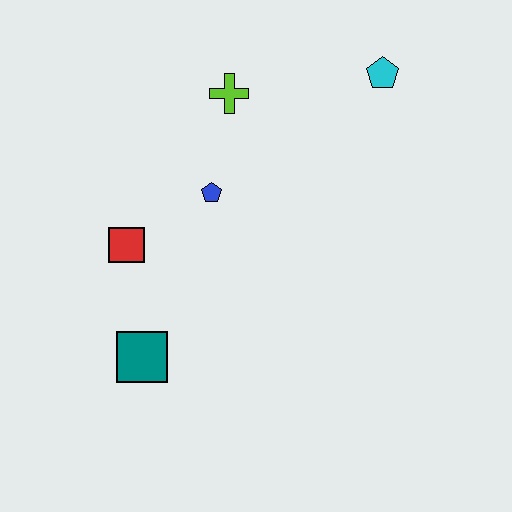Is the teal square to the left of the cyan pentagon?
Yes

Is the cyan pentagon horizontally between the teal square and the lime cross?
No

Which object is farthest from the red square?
The cyan pentagon is farthest from the red square.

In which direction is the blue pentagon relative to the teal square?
The blue pentagon is above the teal square.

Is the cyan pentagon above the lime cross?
Yes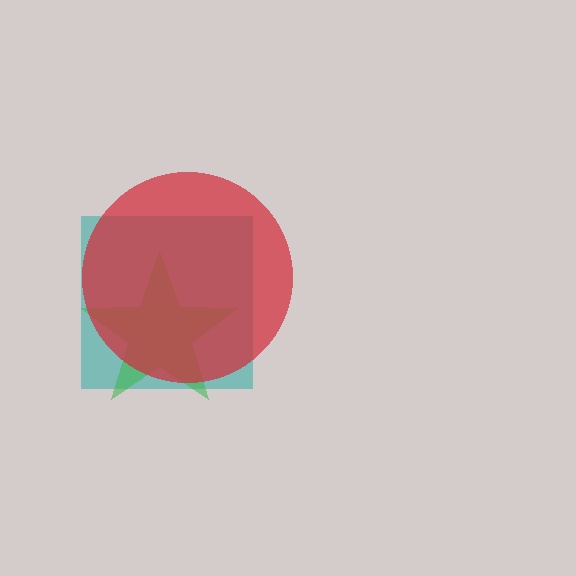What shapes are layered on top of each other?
The layered shapes are: a teal square, a green star, a red circle.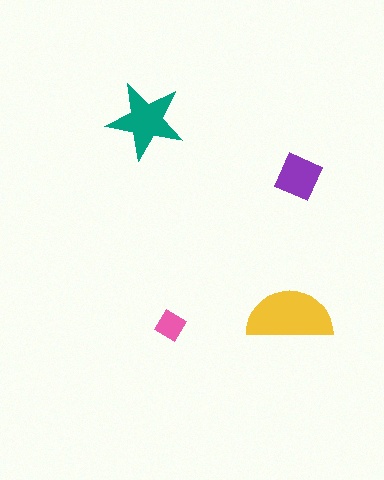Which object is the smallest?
The pink diamond.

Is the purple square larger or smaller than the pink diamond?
Larger.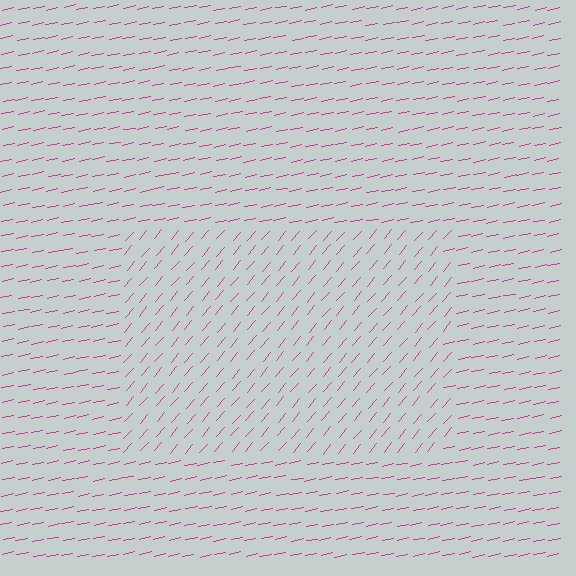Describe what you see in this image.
The image is filled with small magenta line segments. A rectangle region in the image has lines oriented differently from the surrounding lines, creating a visible texture boundary.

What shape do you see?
I see a rectangle.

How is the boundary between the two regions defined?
The boundary is defined purely by a change in line orientation (approximately 38 degrees difference). All lines are the same color and thickness.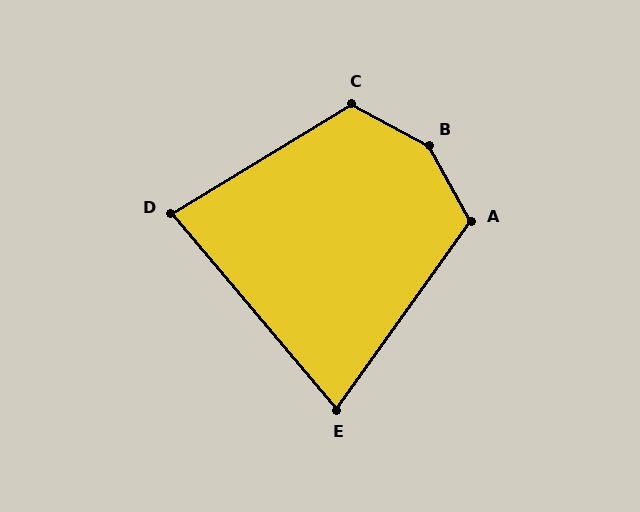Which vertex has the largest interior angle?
B, at approximately 147 degrees.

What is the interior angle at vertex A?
Approximately 115 degrees (obtuse).